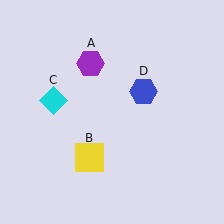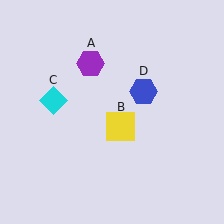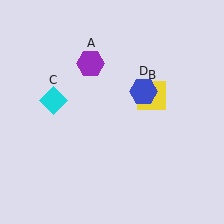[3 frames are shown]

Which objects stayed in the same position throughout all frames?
Purple hexagon (object A) and cyan diamond (object C) and blue hexagon (object D) remained stationary.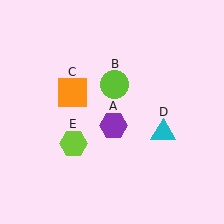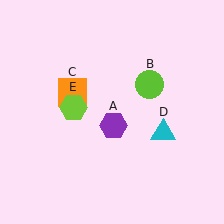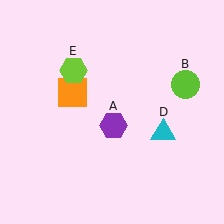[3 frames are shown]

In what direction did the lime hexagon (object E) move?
The lime hexagon (object E) moved up.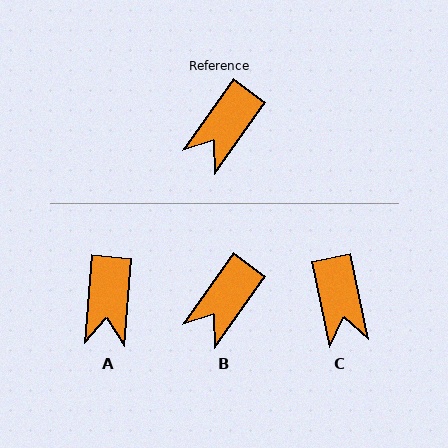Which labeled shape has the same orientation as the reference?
B.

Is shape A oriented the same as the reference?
No, it is off by about 31 degrees.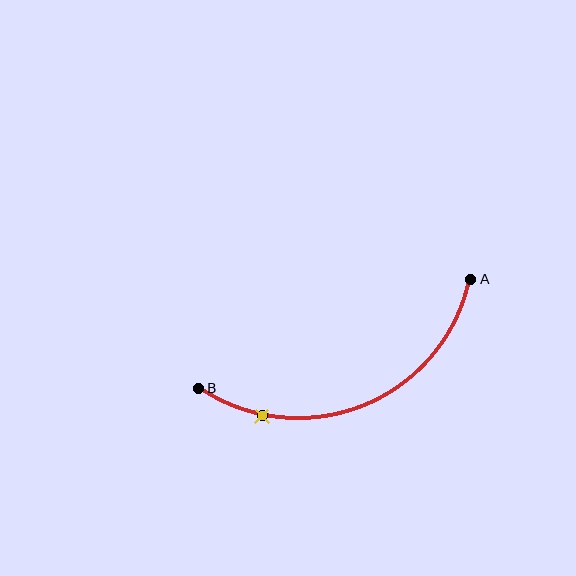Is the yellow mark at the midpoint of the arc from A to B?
No. The yellow mark lies on the arc but is closer to endpoint B. The arc midpoint would be at the point on the curve equidistant along the arc from both A and B.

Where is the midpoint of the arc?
The arc midpoint is the point on the curve farthest from the straight line joining A and B. It sits below that line.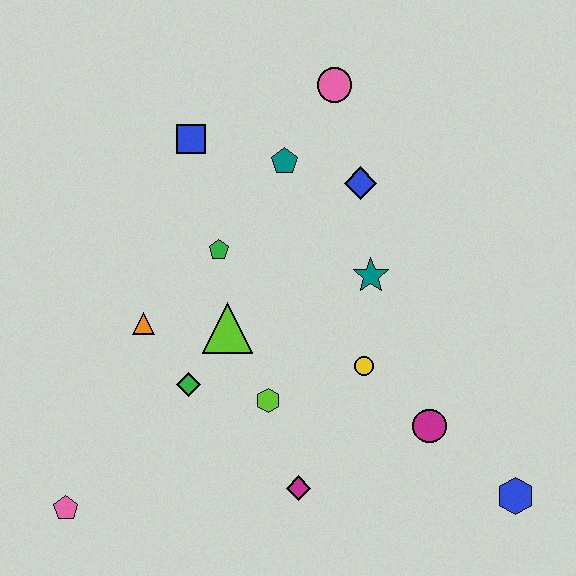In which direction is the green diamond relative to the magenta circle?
The green diamond is to the left of the magenta circle.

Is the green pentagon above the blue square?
No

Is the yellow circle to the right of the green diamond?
Yes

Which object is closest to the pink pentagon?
The green diamond is closest to the pink pentagon.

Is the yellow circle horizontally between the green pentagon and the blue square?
No